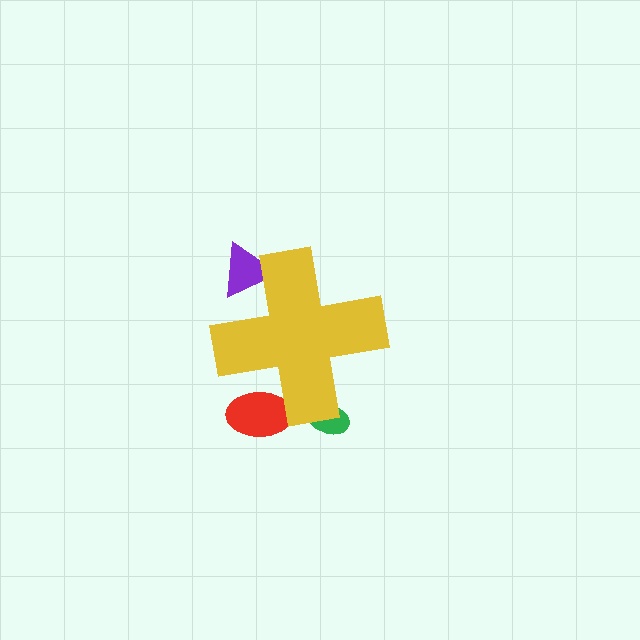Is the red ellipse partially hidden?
Yes, the red ellipse is partially hidden behind the yellow cross.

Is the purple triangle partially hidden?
Yes, the purple triangle is partially hidden behind the yellow cross.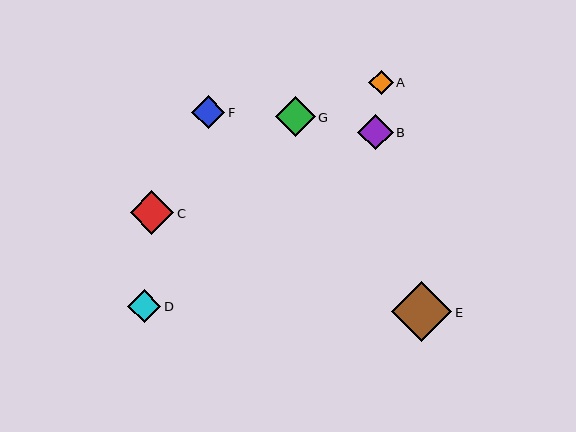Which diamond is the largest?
Diamond E is the largest with a size of approximately 60 pixels.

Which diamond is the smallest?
Diamond A is the smallest with a size of approximately 24 pixels.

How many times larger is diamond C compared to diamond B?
Diamond C is approximately 1.2 times the size of diamond B.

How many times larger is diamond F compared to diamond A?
Diamond F is approximately 1.4 times the size of diamond A.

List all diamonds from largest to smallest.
From largest to smallest: E, C, G, B, F, D, A.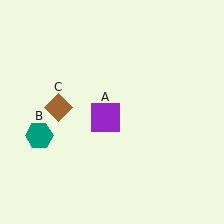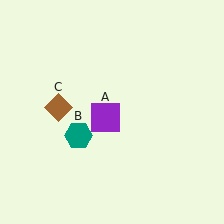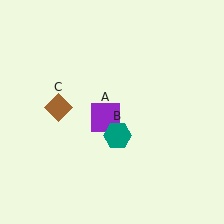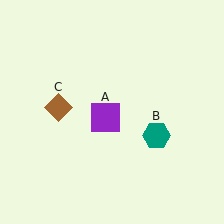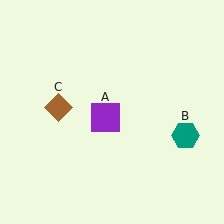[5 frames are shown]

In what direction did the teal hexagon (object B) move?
The teal hexagon (object B) moved right.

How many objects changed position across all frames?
1 object changed position: teal hexagon (object B).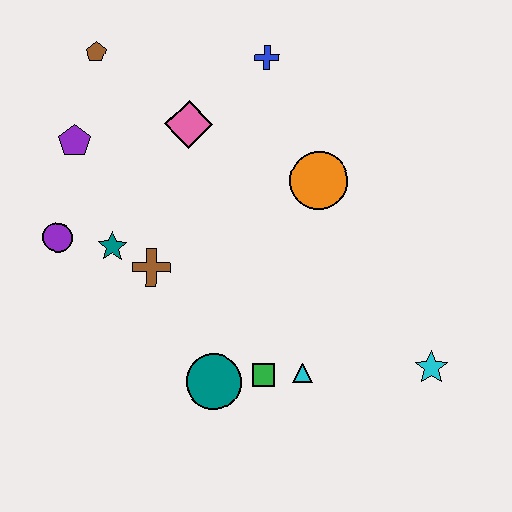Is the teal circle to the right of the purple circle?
Yes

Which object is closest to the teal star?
The brown cross is closest to the teal star.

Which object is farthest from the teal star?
The cyan star is farthest from the teal star.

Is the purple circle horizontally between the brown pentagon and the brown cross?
No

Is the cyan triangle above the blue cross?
No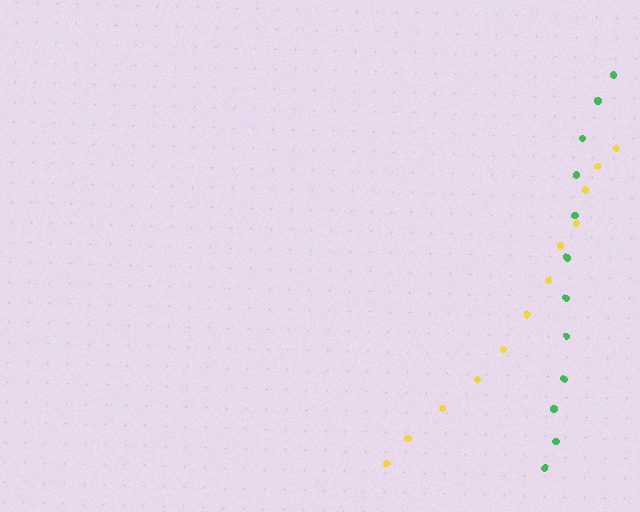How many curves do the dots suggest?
There are 2 distinct paths.